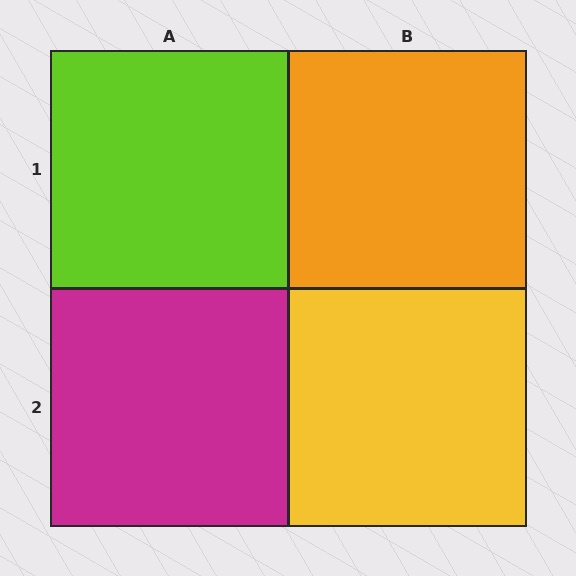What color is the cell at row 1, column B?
Orange.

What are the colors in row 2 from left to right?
Magenta, yellow.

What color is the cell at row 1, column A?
Lime.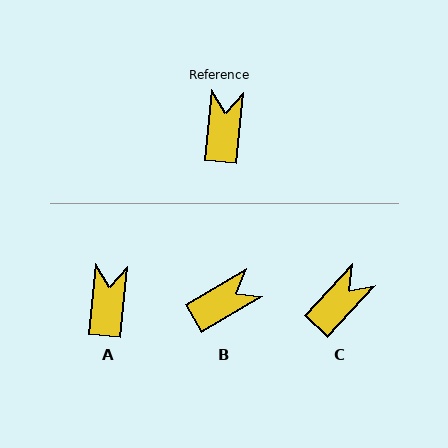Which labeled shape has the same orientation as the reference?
A.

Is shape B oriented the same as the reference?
No, it is off by about 54 degrees.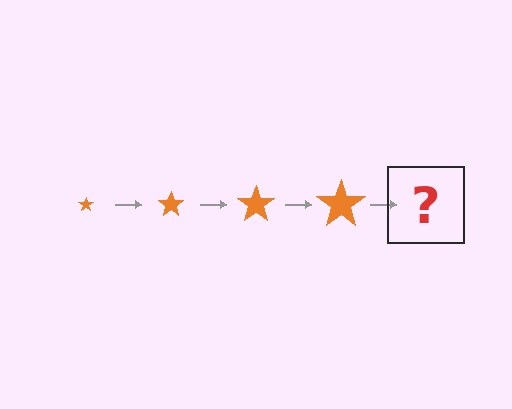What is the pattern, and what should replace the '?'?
The pattern is that the star gets progressively larger each step. The '?' should be an orange star, larger than the previous one.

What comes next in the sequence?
The next element should be an orange star, larger than the previous one.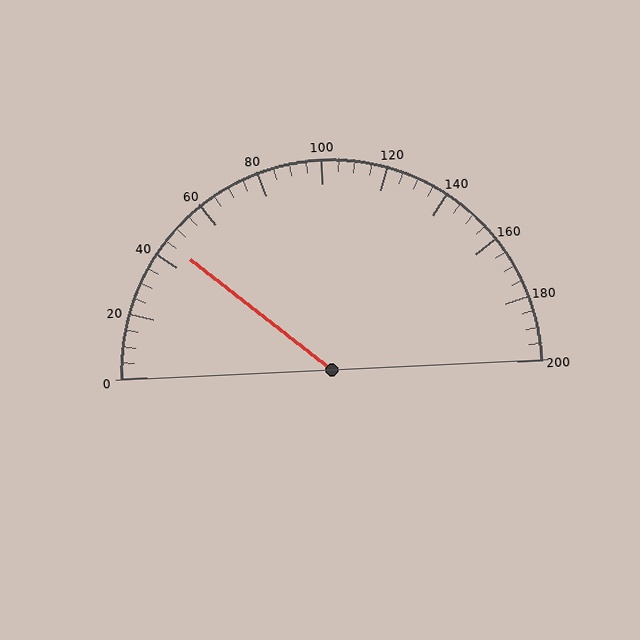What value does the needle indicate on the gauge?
The needle indicates approximately 45.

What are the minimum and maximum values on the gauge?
The gauge ranges from 0 to 200.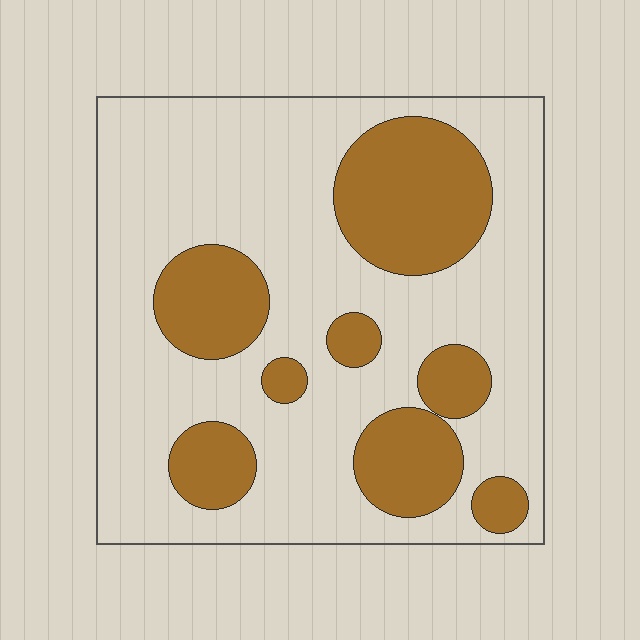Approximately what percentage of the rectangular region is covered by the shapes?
Approximately 30%.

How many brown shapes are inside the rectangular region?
8.